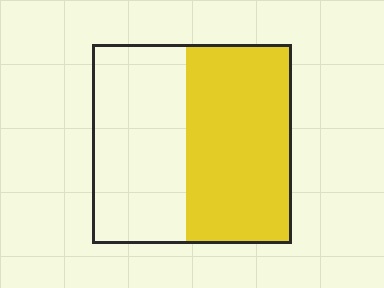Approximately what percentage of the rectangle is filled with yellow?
Approximately 55%.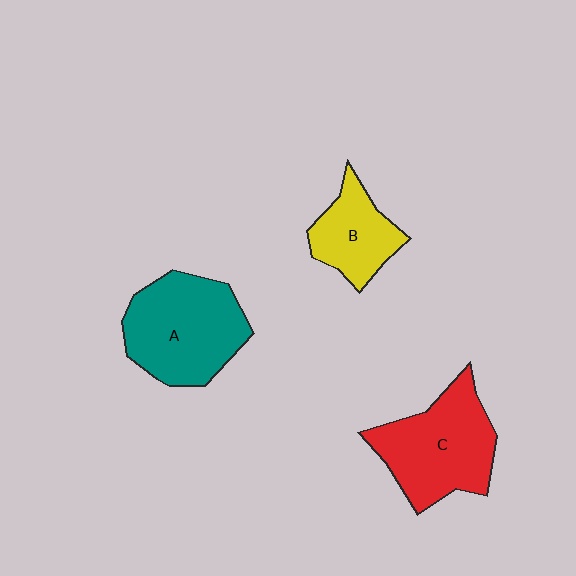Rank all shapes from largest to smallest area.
From largest to smallest: A (teal), C (red), B (yellow).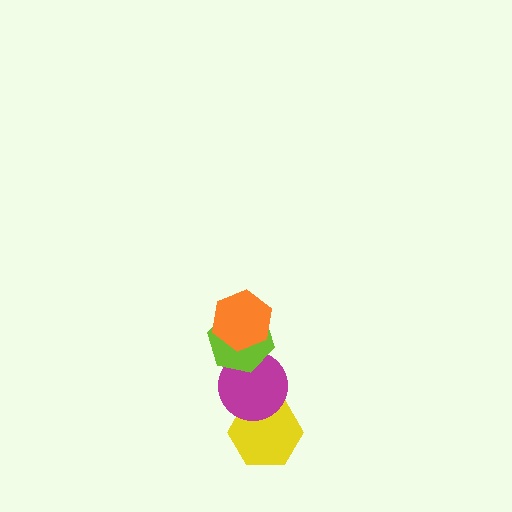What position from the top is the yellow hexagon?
The yellow hexagon is 4th from the top.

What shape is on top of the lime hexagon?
The orange hexagon is on top of the lime hexagon.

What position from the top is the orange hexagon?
The orange hexagon is 1st from the top.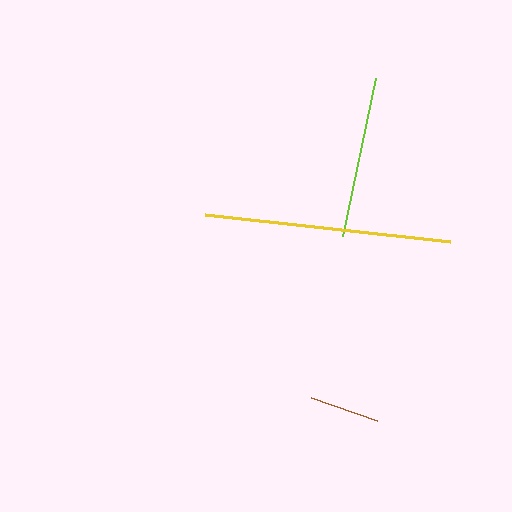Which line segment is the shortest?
The brown line is the shortest at approximately 70 pixels.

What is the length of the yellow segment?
The yellow segment is approximately 247 pixels long.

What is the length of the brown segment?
The brown segment is approximately 70 pixels long.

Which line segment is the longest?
The yellow line is the longest at approximately 247 pixels.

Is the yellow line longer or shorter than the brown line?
The yellow line is longer than the brown line.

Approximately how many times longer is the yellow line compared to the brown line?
The yellow line is approximately 3.5 times the length of the brown line.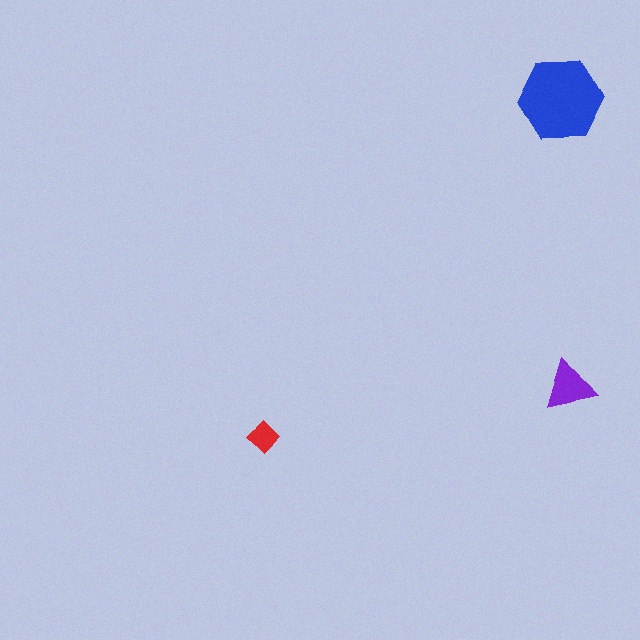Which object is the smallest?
The red diamond.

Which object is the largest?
The blue hexagon.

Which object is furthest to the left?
The red diamond is leftmost.